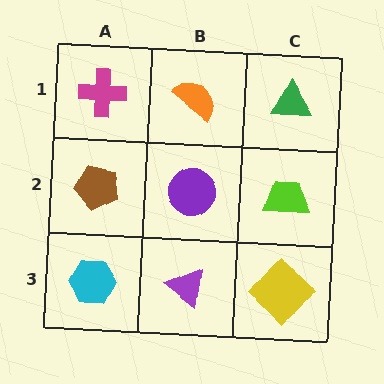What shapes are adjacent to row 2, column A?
A magenta cross (row 1, column A), a cyan hexagon (row 3, column A), a purple circle (row 2, column B).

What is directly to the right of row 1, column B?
A green triangle.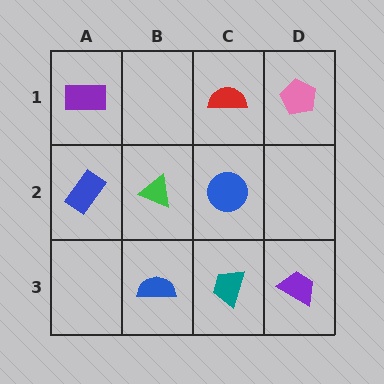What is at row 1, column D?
A pink pentagon.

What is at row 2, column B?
A green triangle.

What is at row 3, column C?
A teal trapezoid.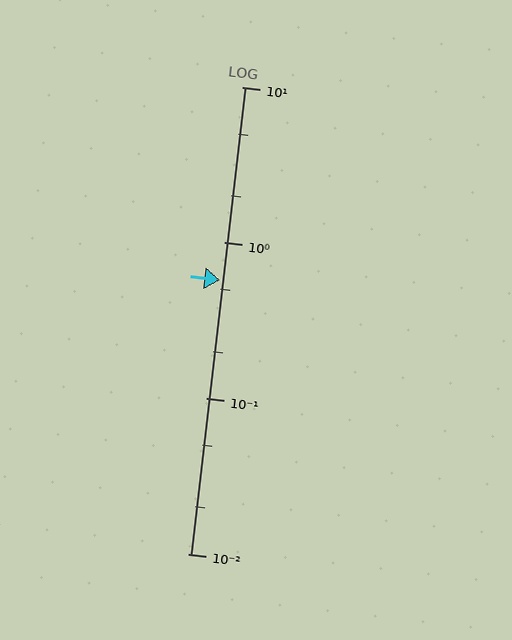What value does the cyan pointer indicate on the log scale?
The pointer indicates approximately 0.57.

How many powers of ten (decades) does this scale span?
The scale spans 3 decades, from 0.01 to 10.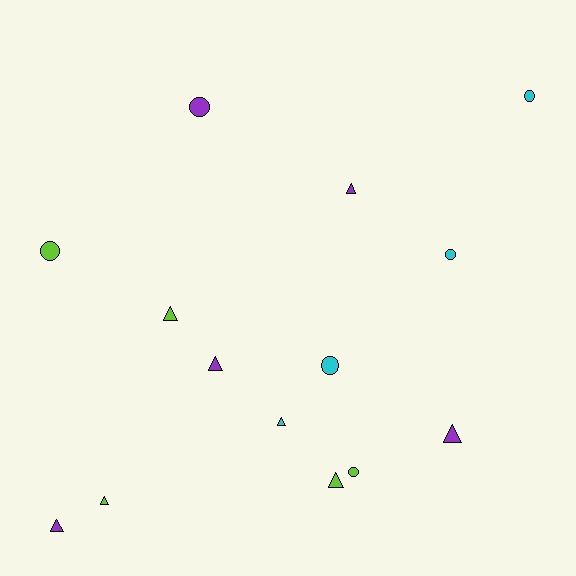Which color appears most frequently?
Lime, with 5 objects.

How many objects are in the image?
There are 14 objects.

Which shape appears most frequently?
Triangle, with 8 objects.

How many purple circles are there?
There is 1 purple circle.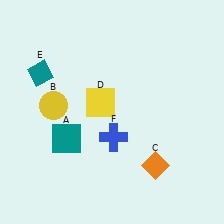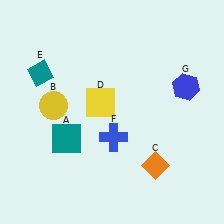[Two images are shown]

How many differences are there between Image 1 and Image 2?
There is 1 difference between the two images.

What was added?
A blue hexagon (G) was added in Image 2.